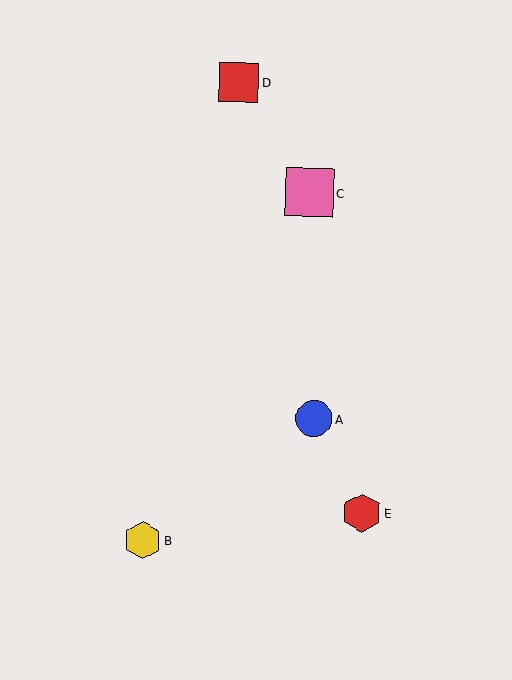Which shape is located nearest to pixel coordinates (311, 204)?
The pink square (labeled C) at (309, 193) is nearest to that location.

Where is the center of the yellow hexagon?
The center of the yellow hexagon is at (143, 540).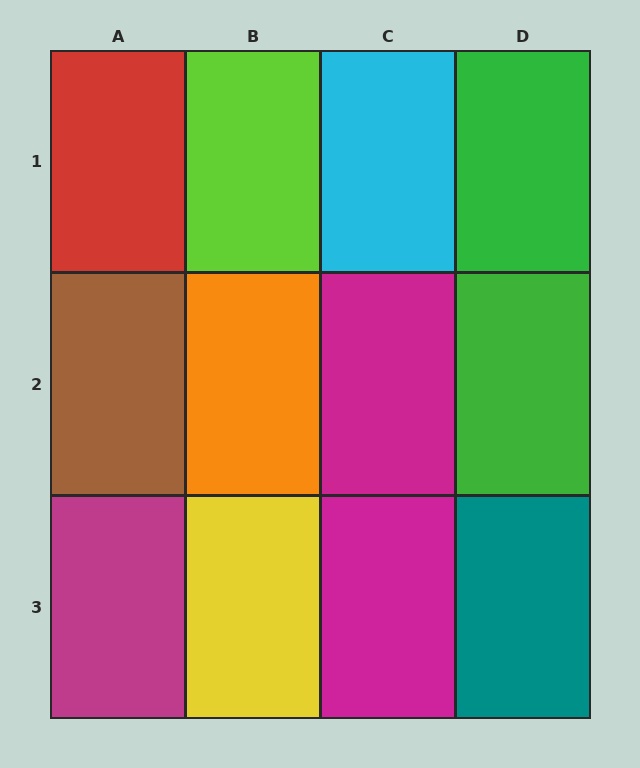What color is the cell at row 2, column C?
Magenta.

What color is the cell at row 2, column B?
Orange.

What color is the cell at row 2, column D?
Green.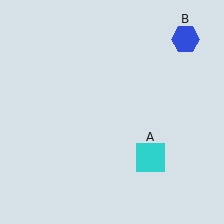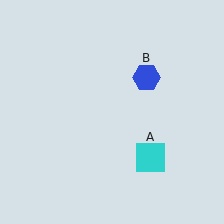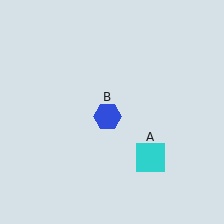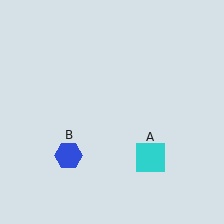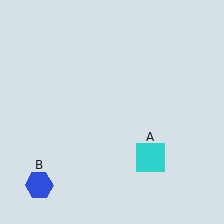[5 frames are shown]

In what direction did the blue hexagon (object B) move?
The blue hexagon (object B) moved down and to the left.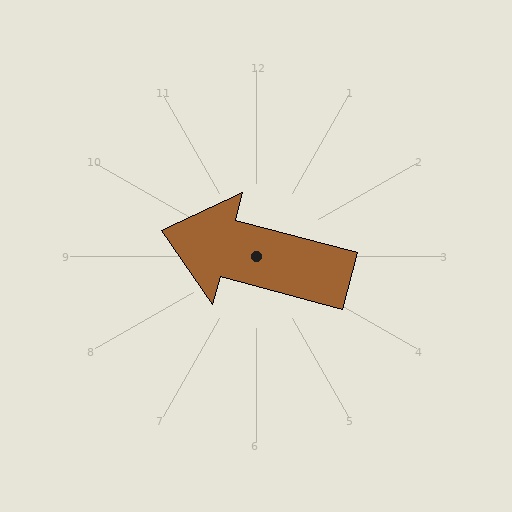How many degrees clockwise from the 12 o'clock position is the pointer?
Approximately 285 degrees.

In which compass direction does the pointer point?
West.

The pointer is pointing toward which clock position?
Roughly 9 o'clock.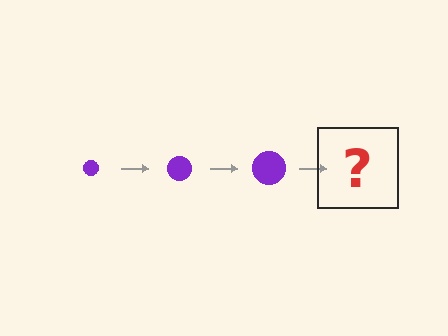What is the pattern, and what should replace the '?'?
The pattern is that the circle gets progressively larger each step. The '?' should be a purple circle, larger than the previous one.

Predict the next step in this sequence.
The next step is a purple circle, larger than the previous one.